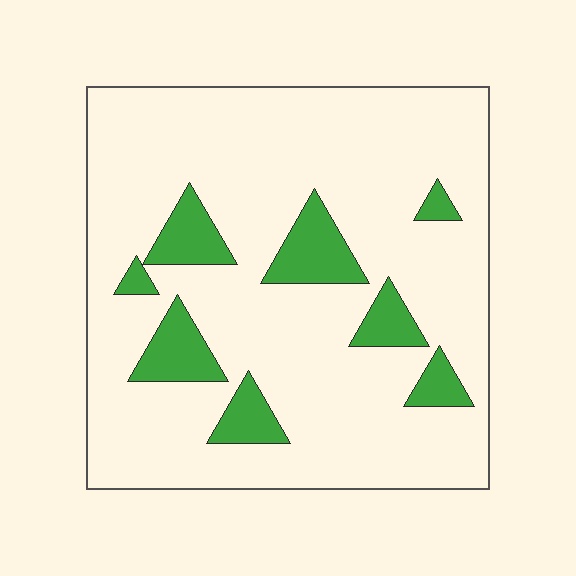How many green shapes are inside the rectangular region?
8.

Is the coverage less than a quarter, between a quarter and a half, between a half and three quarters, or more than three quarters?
Less than a quarter.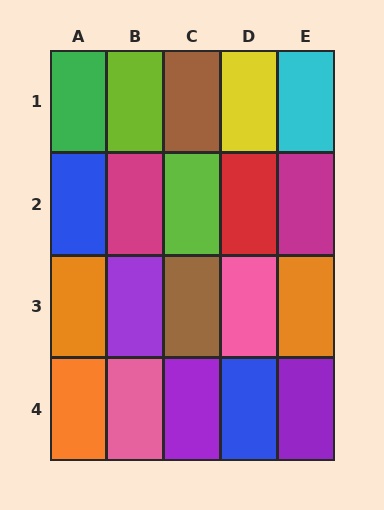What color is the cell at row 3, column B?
Purple.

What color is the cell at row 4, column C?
Purple.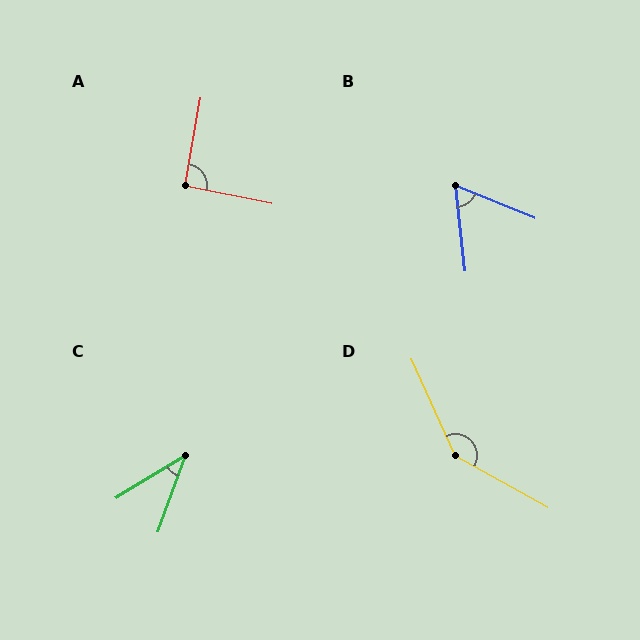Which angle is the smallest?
C, at approximately 39 degrees.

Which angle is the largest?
D, at approximately 144 degrees.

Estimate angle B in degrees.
Approximately 61 degrees.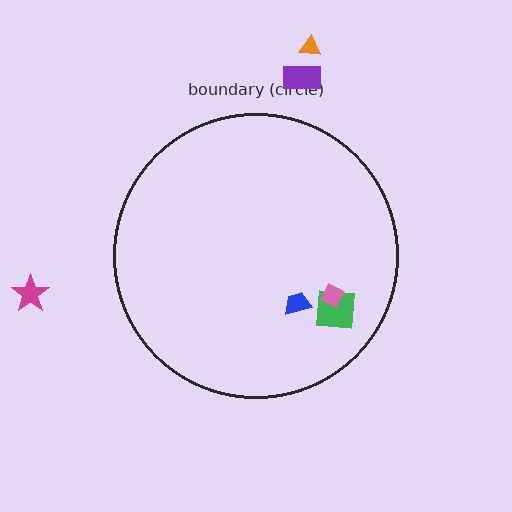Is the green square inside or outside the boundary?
Inside.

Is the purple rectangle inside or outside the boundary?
Outside.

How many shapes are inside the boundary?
3 inside, 3 outside.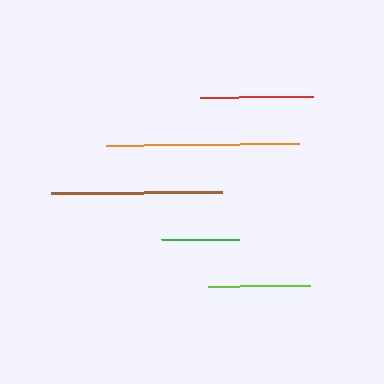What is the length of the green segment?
The green segment is approximately 76 pixels long.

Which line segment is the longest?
The orange line is the longest at approximately 193 pixels.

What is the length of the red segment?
The red segment is approximately 114 pixels long.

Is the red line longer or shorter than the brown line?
The brown line is longer than the red line.